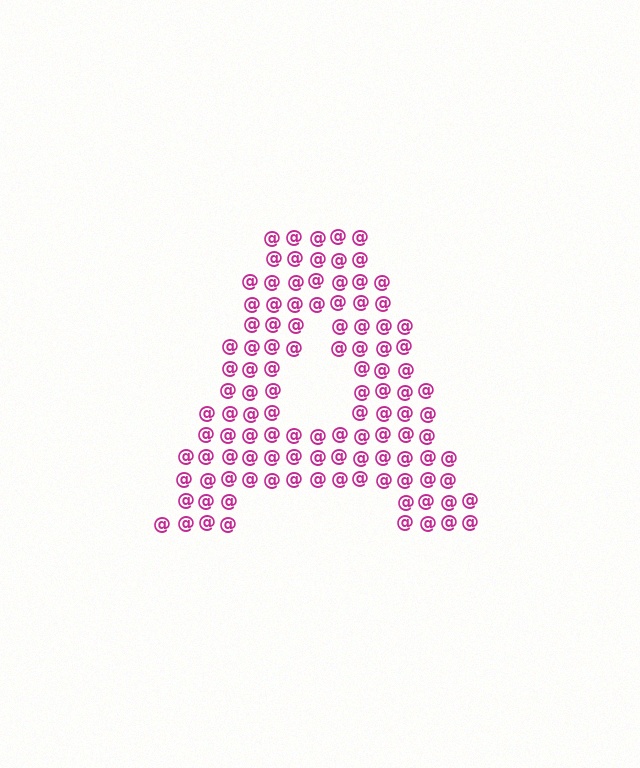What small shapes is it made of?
It is made of small at signs.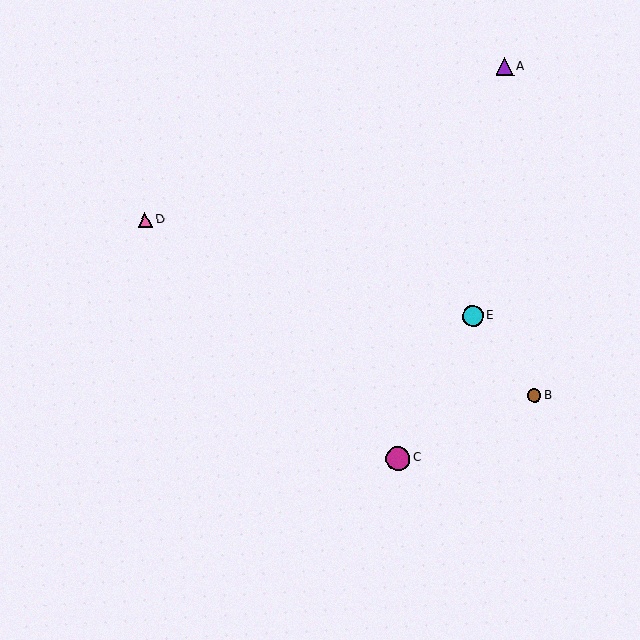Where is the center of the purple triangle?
The center of the purple triangle is at (504, 67).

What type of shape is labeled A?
Shape A is a purple triangle.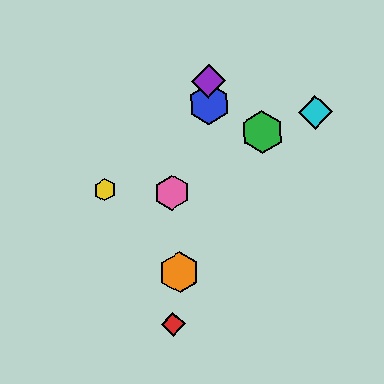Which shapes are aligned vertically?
The blue hexagon, the purple diamond are aligned vertically.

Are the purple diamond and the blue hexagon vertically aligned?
Yes, both are at x≈209.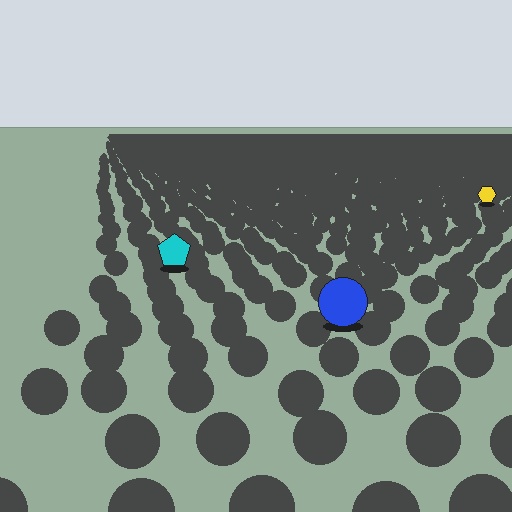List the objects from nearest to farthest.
From nearest to farthest: the blue circle, the cyan pentagon, the yellow hexagon.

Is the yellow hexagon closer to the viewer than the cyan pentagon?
No. The cyan pentagon is closer — you can tell from the texture gradient: the ground texture is coarser near it.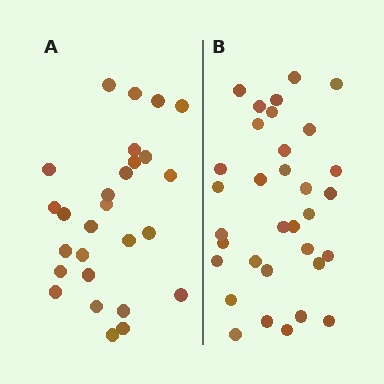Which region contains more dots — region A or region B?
Region B (the right region) has more dots.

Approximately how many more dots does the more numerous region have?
Region B has about 6 more dots than region A.